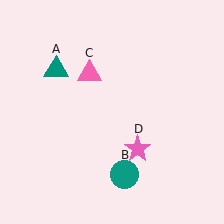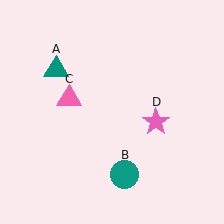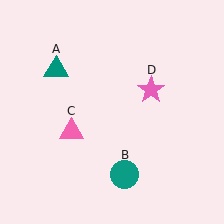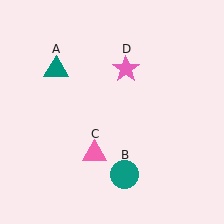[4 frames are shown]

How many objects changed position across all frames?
2 objects changed position: pink triangle (object C), pink star (object D).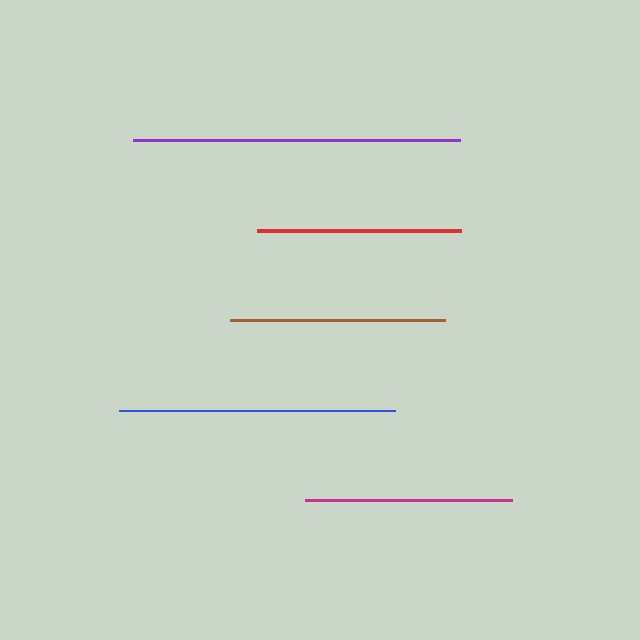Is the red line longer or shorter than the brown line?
The brown line is longer than the red line.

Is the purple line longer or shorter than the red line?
The purple line is longer than the red line.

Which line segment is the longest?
The purple line is the longest at approximately 327 pixels.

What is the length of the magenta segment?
The magenta segment is approximately 206 pixels long.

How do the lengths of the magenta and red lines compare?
The magenta and red lines are approximately the same length.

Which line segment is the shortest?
The red line is the shortest at approximately 203 pixels.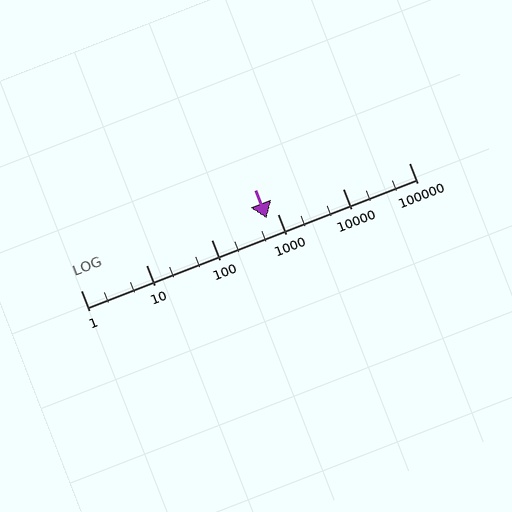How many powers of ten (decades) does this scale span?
The scale spans 5 decades, from 1 to 100000.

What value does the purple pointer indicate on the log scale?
The pointer indicates approximately 680.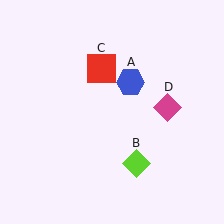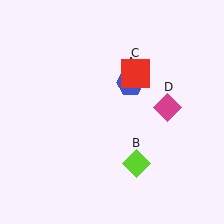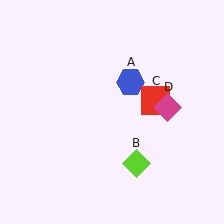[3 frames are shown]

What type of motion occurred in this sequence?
The red square (object C) rotated clockwise around the center of the scene.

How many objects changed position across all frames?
1 object changed position: red square (object C).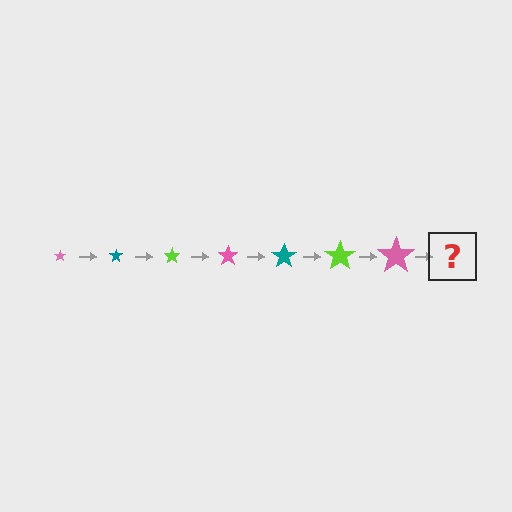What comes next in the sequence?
The next element should be a teal star, larger than the previous one.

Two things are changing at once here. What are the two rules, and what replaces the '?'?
The two rules are that the star grows larger each step and the color cycles through pink, teal, and lime. The '?' should be a teal star, larger than the previous one.